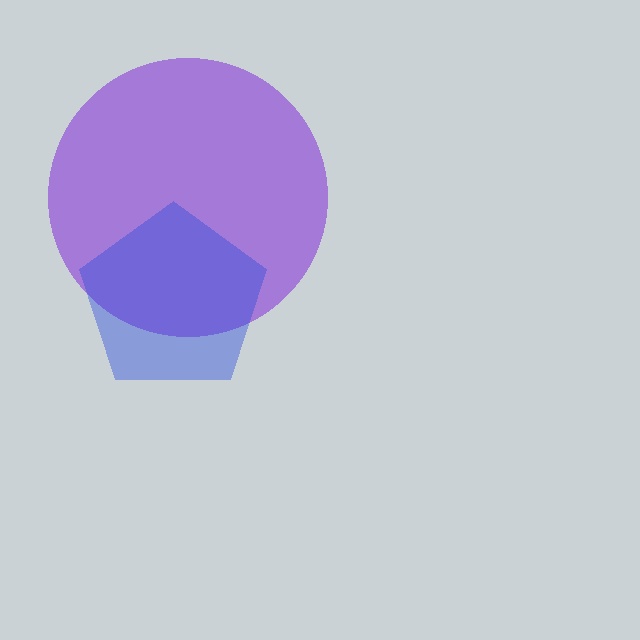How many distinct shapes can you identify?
There are 2 distinct shapes: a purple circle, a blue pentagon.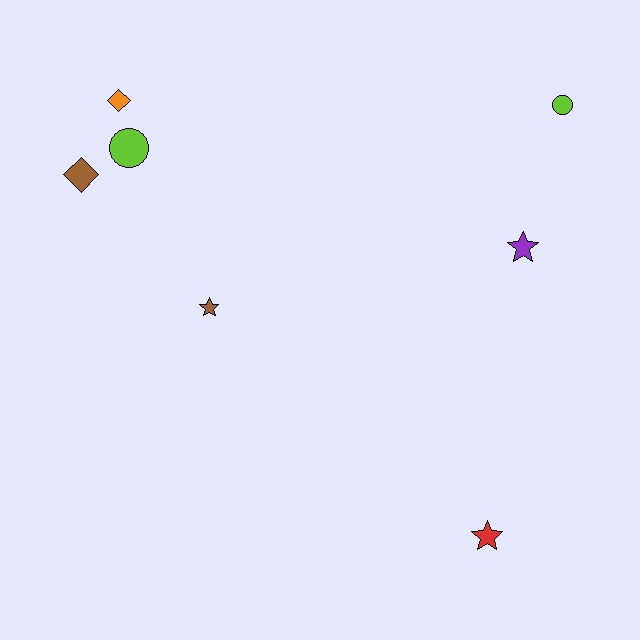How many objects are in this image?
There are 7 objects.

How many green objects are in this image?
There are no green objects.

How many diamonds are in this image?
There are 2 diamonds.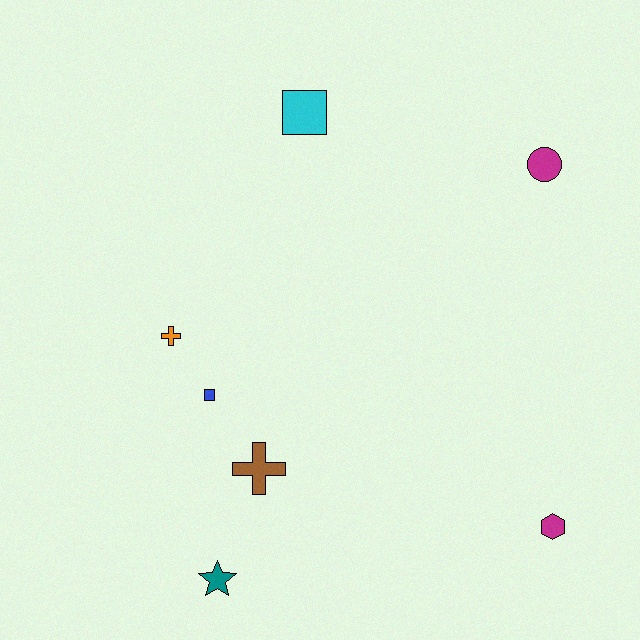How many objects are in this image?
There are 7 objects.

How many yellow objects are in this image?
There are no yellow objects.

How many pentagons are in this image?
There are no pentagons.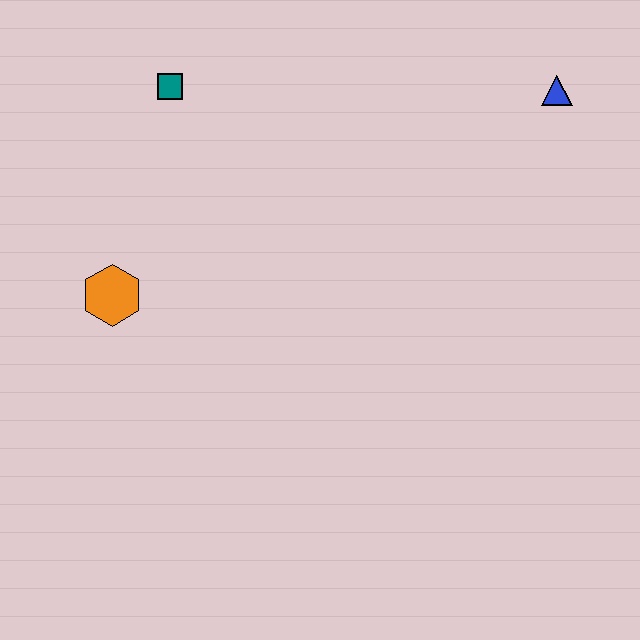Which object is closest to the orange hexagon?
The teal square is closest to the orange hexagon.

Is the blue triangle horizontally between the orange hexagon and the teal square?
No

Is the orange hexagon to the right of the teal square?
No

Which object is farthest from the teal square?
The blue triangle is farthest from the teal square.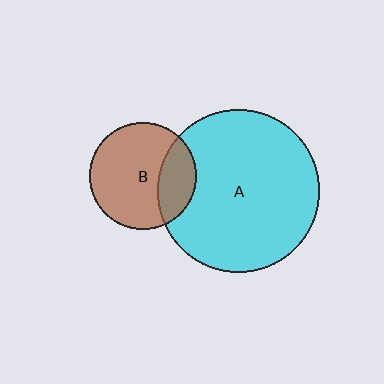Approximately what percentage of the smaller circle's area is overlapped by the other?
Approximately 25%.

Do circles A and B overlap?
Yes.